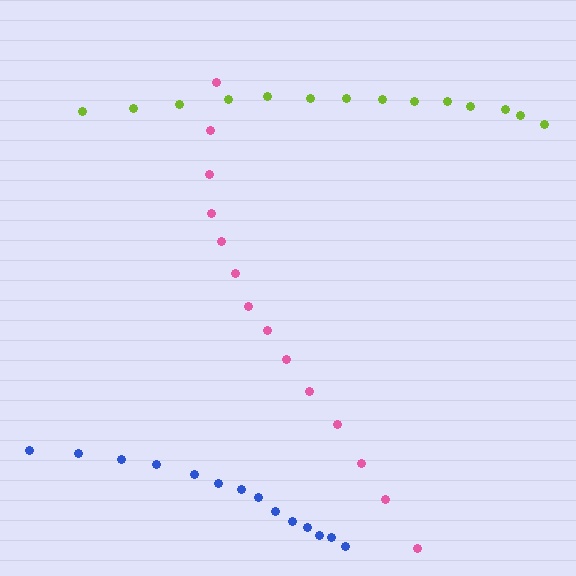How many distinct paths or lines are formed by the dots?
There are 3 distinct paths.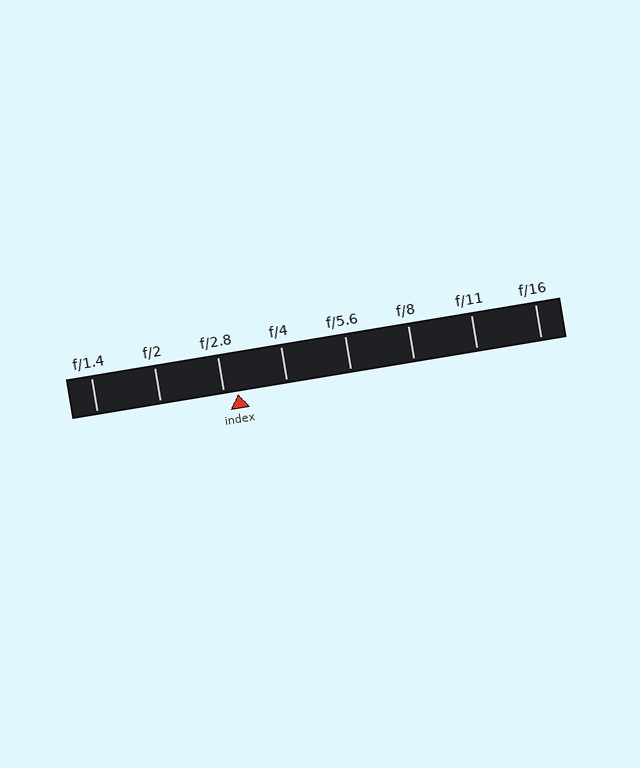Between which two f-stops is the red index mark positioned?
The index mark is between f/2.8 and f/4.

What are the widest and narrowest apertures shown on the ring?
The widest aperture shown is f/1.4 and the narrowest is f/16.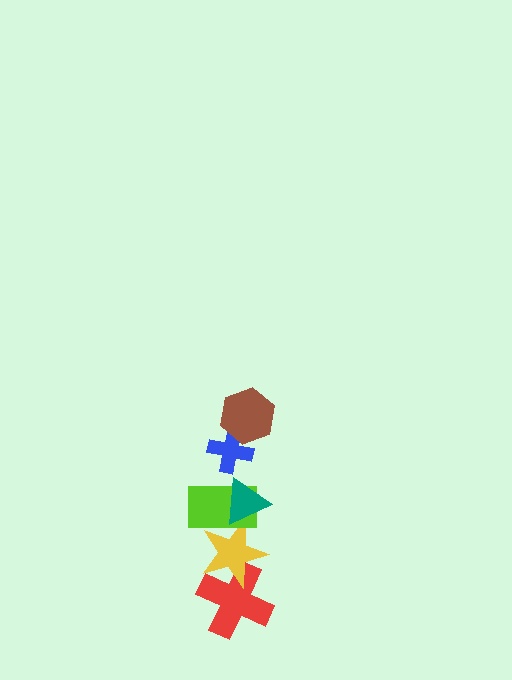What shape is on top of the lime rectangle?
The teal triangle is on top of the lime rectangle.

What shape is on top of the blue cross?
The brown hexagon is on top of the blue cross.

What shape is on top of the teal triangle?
The blue cross is on top of the teal triangle.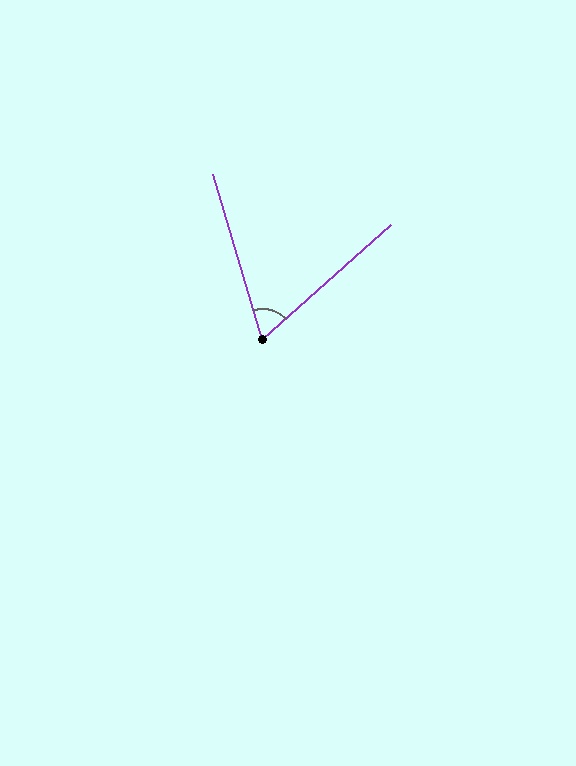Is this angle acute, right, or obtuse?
It is acute.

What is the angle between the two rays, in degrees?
Approximately 65 degrees.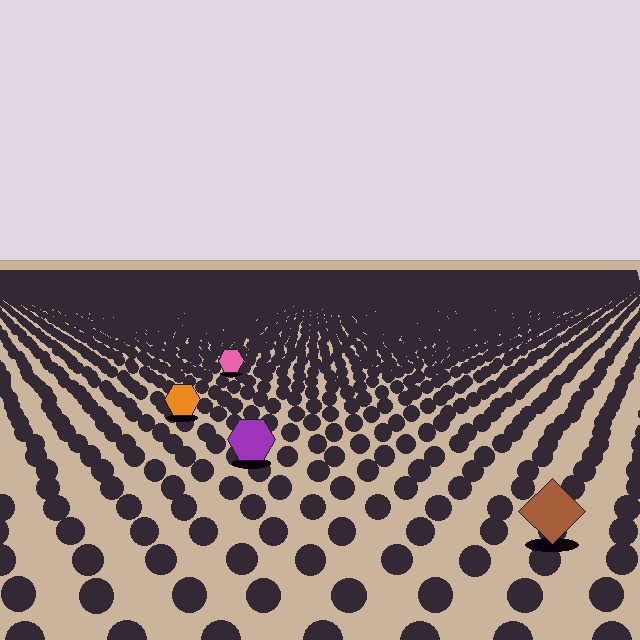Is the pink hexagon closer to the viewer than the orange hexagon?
No. The orange hexagon is closer — you can tell from the texture gradient: the ground texture is coarser near it.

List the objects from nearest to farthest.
From nearest to farthest: the brown diamond, the purple hexagon, the orange hexagon, the pink hexagon.